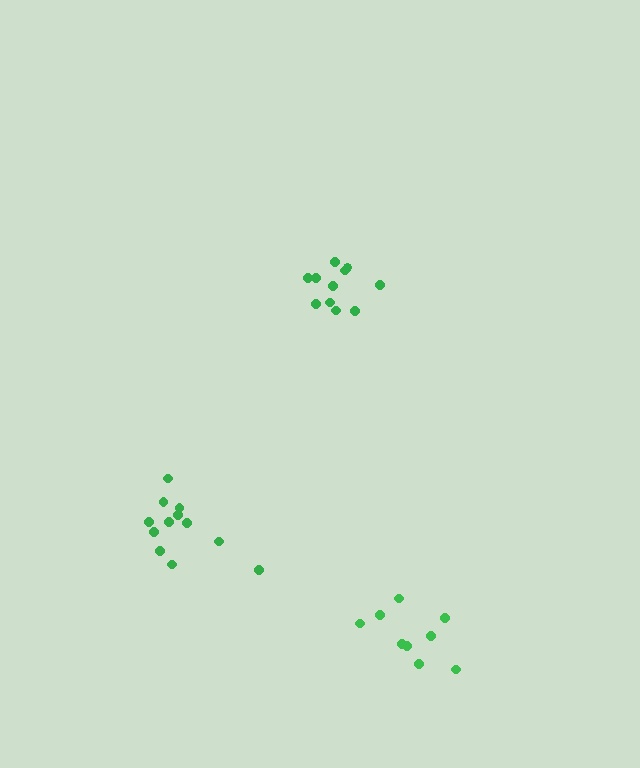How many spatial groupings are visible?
There are 3 spatial groupings.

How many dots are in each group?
Group 1: 11 dots, Group 2: 12 dots, Group 3: 9 dots (32 total).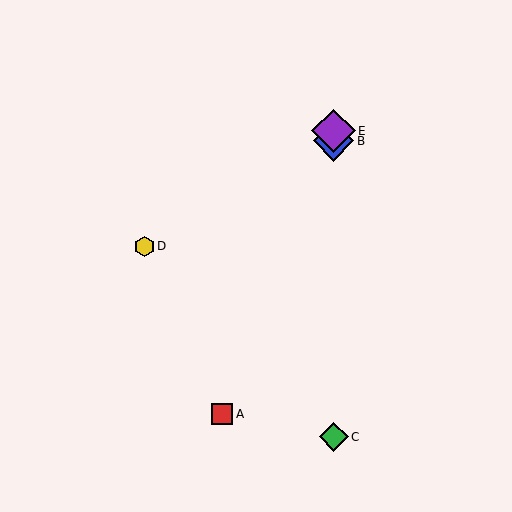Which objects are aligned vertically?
Objects B, C, E are aligned vertically.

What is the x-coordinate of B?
Object B is at x≈334.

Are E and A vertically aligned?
No, E is at x≈334 and A is at x≈222.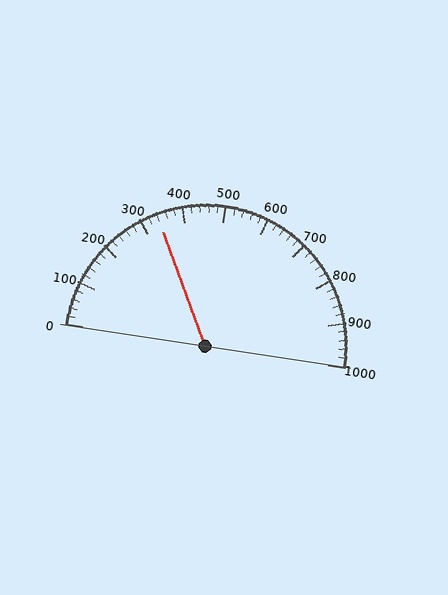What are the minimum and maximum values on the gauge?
The gauge ranges from 0 to 1000.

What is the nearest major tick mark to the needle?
The nearest major tick mark is 300.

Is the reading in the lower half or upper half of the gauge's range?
The reading is in the lower half of the range (0 to 1000).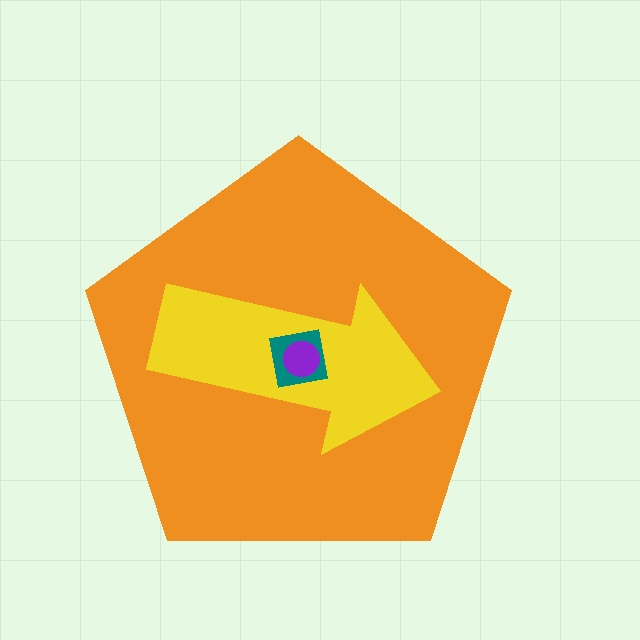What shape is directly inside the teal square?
The purple circle.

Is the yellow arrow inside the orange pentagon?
Yes.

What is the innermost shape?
The purple circle.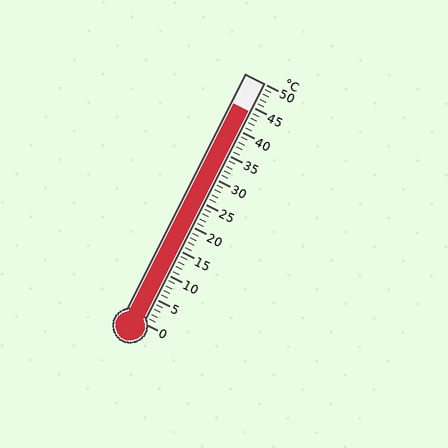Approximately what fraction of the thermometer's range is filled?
The thermometer is filled to approximately 90% of its range.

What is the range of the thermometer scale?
The thermometer scale ranges from 0°C to 50°C.